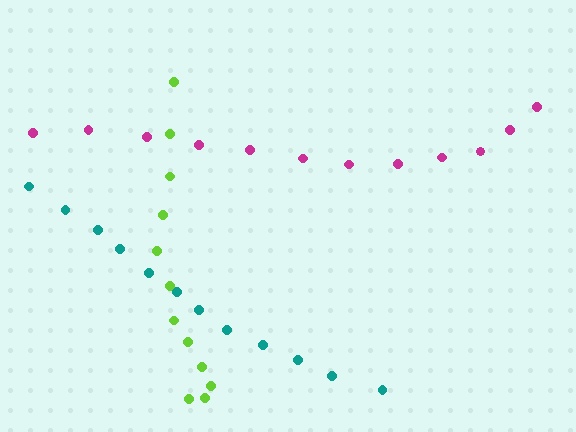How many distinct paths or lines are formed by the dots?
There are 3 distinct paths.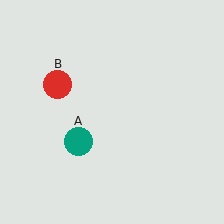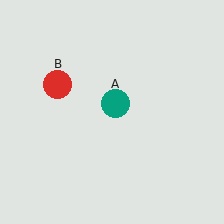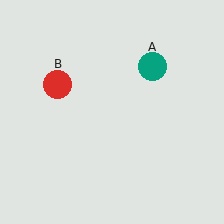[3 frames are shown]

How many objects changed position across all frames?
1 object changed position: teal circle (object A).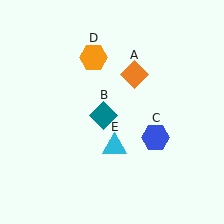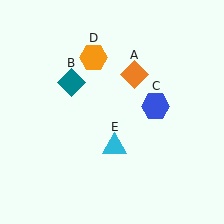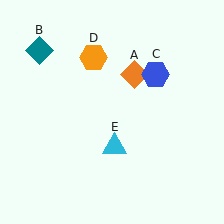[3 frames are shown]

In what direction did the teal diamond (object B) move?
The teal diamond (object B) moved up and to the left.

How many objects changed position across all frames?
2 objects changed position: teal diamond (object B), blue hexagon (object C).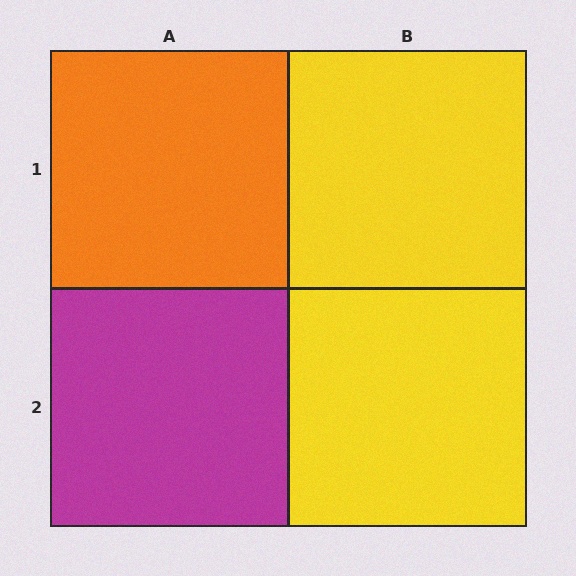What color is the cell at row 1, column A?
Orange.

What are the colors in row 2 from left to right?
Magenta, yellow.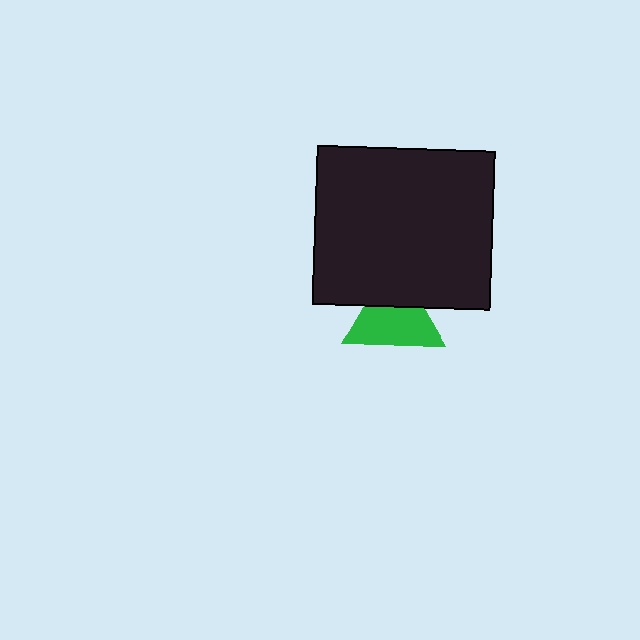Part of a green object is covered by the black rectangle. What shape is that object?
It is a triangle.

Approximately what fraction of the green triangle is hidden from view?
Roughly 34% of the green triangle is hidden behind the black rectangle.